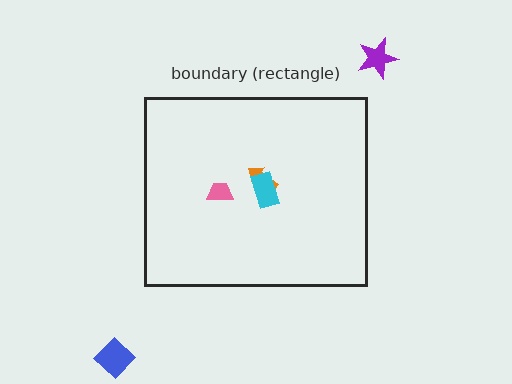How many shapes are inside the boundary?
3 inside, 2 outside.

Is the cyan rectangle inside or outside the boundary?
Inside.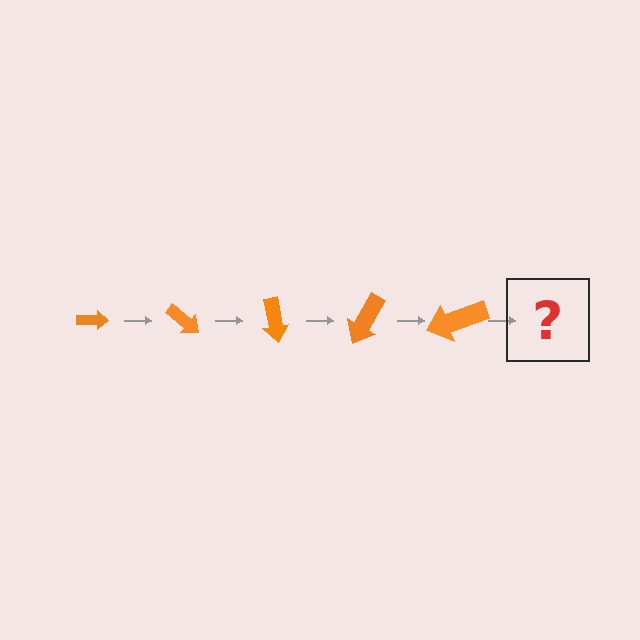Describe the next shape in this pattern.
It should be an arrow, larger than the previous one and rotated 200 degrees from the start.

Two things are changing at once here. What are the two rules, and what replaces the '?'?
The two rules are that the arrow grows larger each step and it rotates 40 degrees each step. The '?' should be an arrow, larger than the previous one and rotated 200 degrees from the start.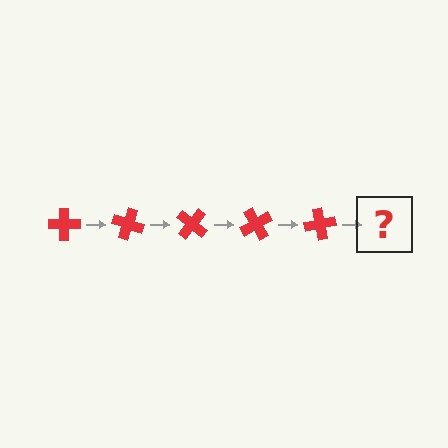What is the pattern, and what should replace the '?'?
The pattern is that the cross rotates 20 degrees each step. The '?' should be a red cross rotated 100 degrees.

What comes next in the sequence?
The next element should be a red cross rotated 100 degrees.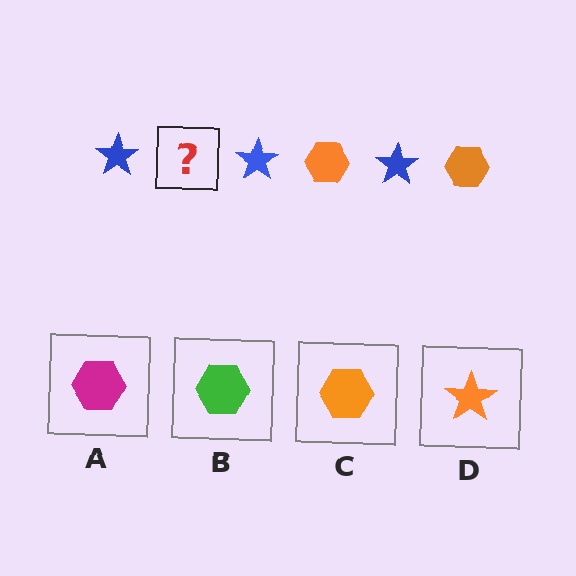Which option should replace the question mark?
Option C.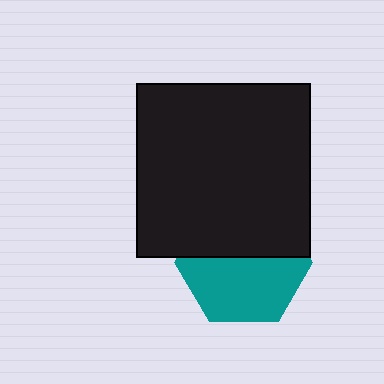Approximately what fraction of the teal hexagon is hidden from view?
Roughly 45% of the teal hexagon is hidden behind the black square.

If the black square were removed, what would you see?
You would see the complete teal hexagon.